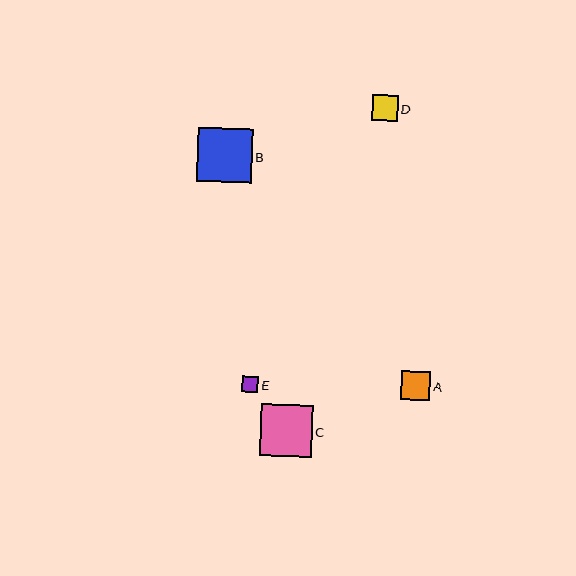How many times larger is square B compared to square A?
Square B is approximately 1.9 times the size of square A.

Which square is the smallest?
Square E is the smallest with a size of approximately 16 pixels.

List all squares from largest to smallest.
From largest to smallest: B, C, A, D, E.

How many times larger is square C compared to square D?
Square C is approximately 2.0 times the size of square D.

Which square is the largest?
Square B is the largest with a size of approximately 54 pixels.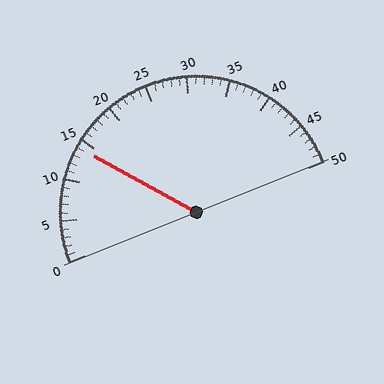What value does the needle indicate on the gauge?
The needle indicates approximately 14.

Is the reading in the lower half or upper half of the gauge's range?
The reading is in the lower half of the range (0 to 50).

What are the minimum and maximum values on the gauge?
The gauge ranges from 0 to 50.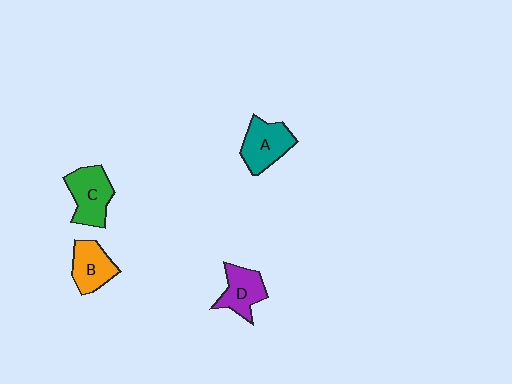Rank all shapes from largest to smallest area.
From largest to smallest: C (green), A (teal), D (purple), B (orange).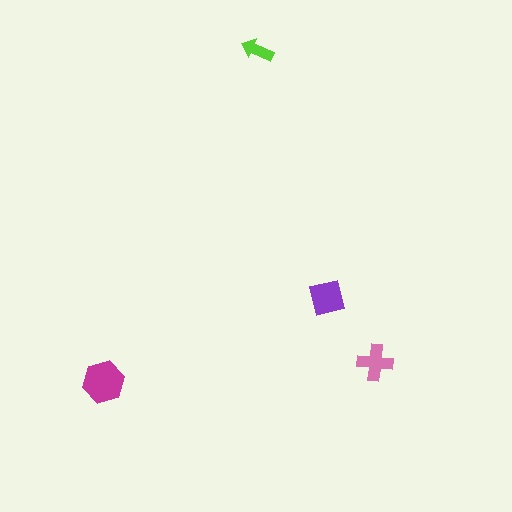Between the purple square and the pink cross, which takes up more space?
The purple square.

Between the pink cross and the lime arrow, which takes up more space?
The pink cross.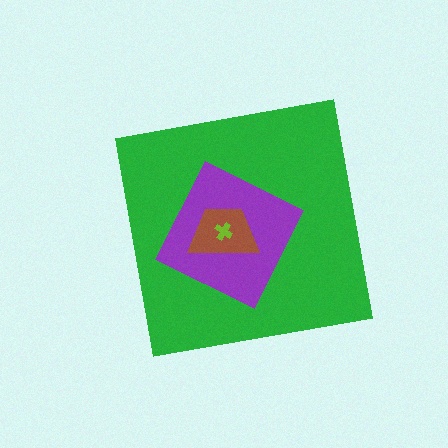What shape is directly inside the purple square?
The brown trapezoid.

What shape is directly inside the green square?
The purple square.